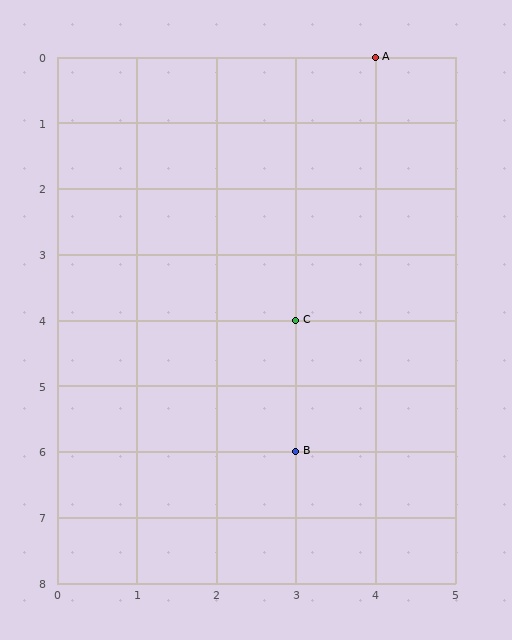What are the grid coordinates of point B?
Point B is at grid coordinates (3, 6).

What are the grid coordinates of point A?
Point A is at grid coordinates (4, 0).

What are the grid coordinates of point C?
Point C is at grid coordinates (3, 4).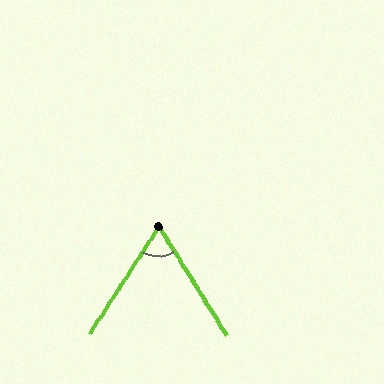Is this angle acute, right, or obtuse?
It is acute.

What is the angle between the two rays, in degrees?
Approximately 65 degrees.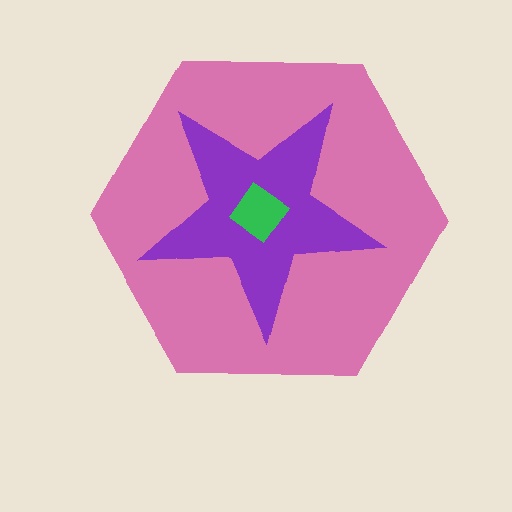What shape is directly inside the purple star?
The green diamond.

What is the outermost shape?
The pink hexagon.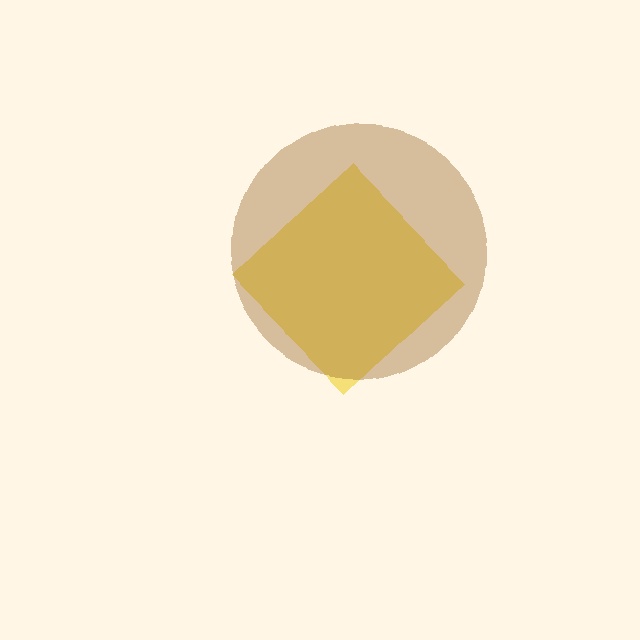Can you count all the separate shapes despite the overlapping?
Yes, there are 2 separate shapes.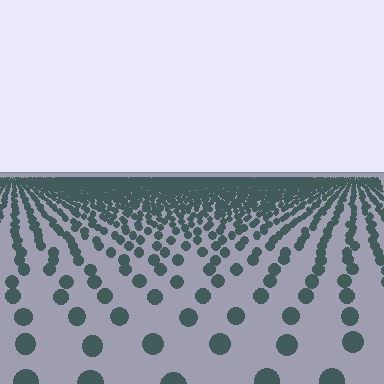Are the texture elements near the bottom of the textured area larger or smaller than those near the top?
Larger. Near the bottom, elements are closer to the viewer and appear at a bigger on-screen size.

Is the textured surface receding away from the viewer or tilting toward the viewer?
The surface is receding away from the viewer. Texture elements get smaller and denser toward the top.